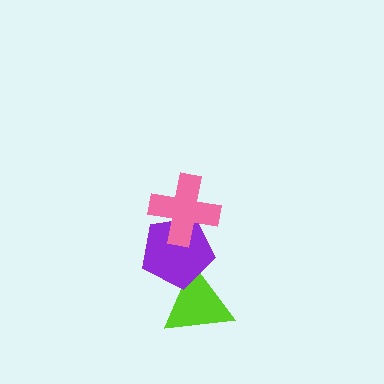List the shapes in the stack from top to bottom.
From top to bottom: the pink cross, the purple pentagon, the lime triangle.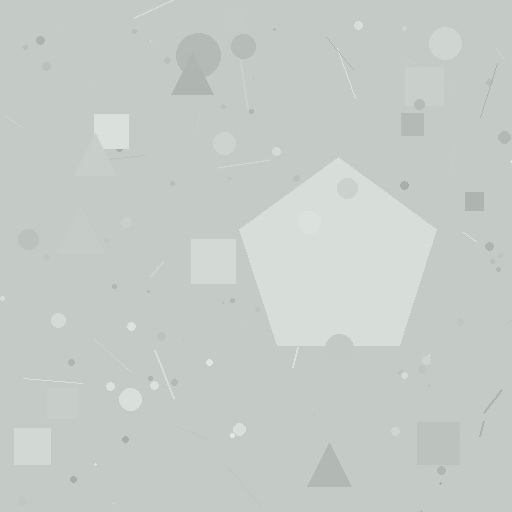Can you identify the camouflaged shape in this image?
The camouflaged shape is a pentagon.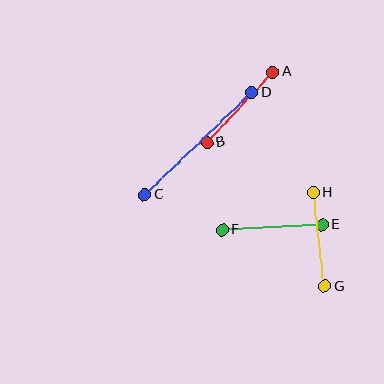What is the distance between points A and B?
The distance is approximately 97 pixels.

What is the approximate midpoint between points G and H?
The midpoint is at approximately (319, 239) pixels.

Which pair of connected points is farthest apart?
Points C and D are farthest apart.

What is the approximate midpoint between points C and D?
The midpoint is at approximately (198, 144) pixels.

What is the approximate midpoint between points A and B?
The midpoint is at approximately (240, 107) pixels.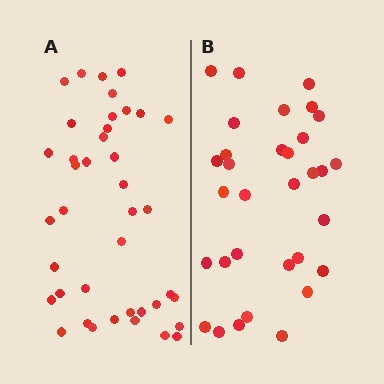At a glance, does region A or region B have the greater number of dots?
Region A (the left region) has more dots.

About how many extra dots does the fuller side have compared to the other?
Region A has roughly 8 or so more dots than region B.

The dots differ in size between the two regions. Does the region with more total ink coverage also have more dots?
No. Region B has more total ink coverage because its dots are larger, but region A actually contains more individual dots. Total area can be misleading — the number of items is what matters here.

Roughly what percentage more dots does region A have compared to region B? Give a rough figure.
About 25% more.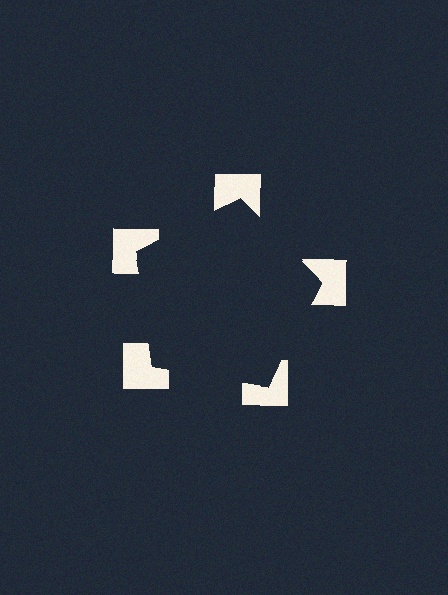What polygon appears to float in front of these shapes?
An illusory pentagon — its edges are inferred from the aligned wedge cuts in the notched squares, not physically drawn.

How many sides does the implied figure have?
5 sides.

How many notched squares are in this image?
There are 5 — one at each vertex of the illusory pentagon.